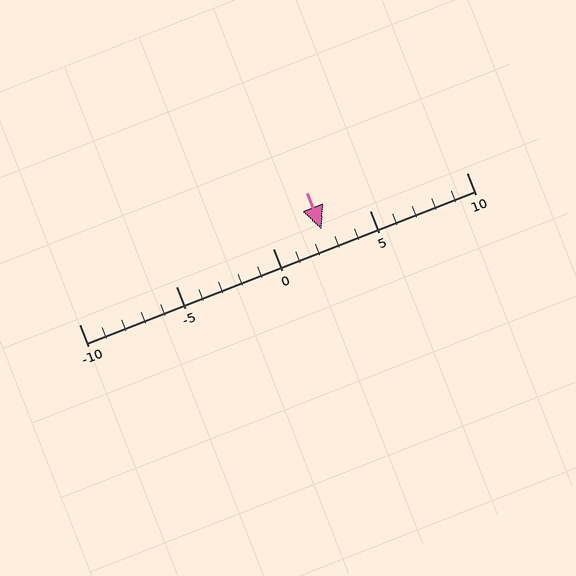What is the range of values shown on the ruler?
The ruler shows values from -10 to 10.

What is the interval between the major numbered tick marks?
The major tick marks are spaced 5 units apart.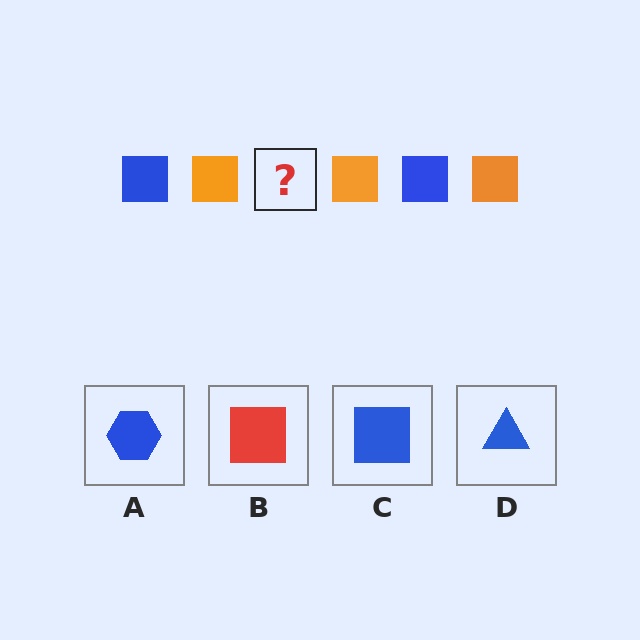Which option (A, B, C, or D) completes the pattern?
C.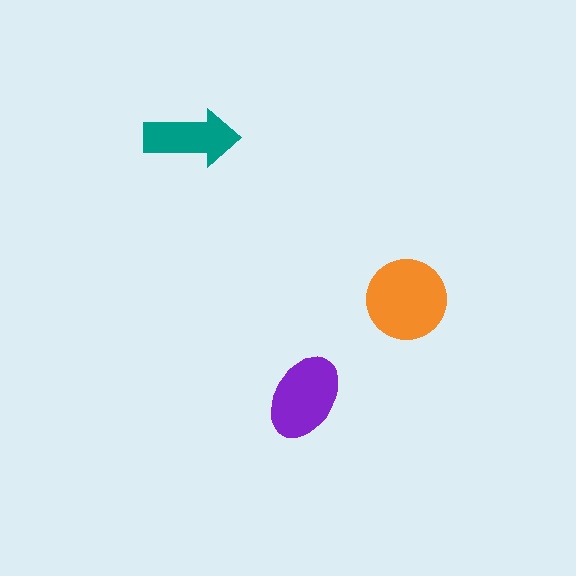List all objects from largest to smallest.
The orange circle, the purple ellipse, the teal arrow.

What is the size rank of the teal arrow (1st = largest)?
3rd.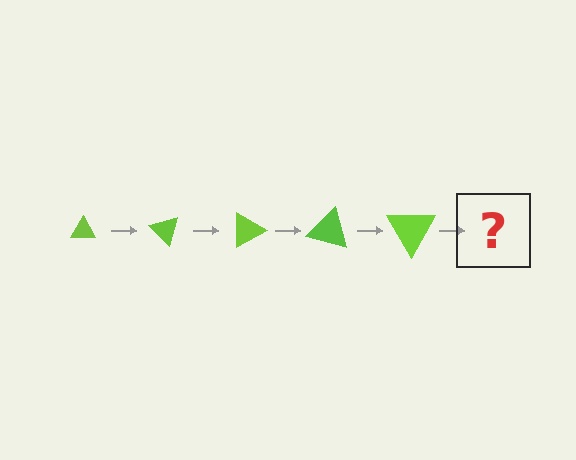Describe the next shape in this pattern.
It should be a triangle, larger than the previous one and rotated 225 degrees from the start.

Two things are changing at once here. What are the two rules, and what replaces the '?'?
The two rules are that the triangle grows larger each step and it rotates 45 degrees each step. The '?' should be a triangle, larger than the previous one and rotated 225 degrees from the start.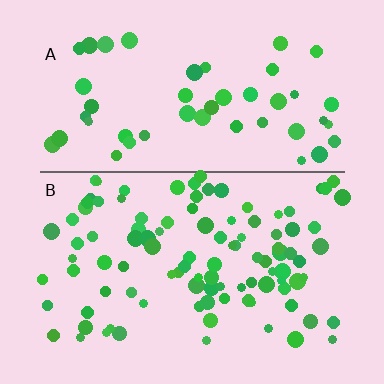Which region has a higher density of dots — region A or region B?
B (the bottom).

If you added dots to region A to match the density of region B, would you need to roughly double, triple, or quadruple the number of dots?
Approximately double.